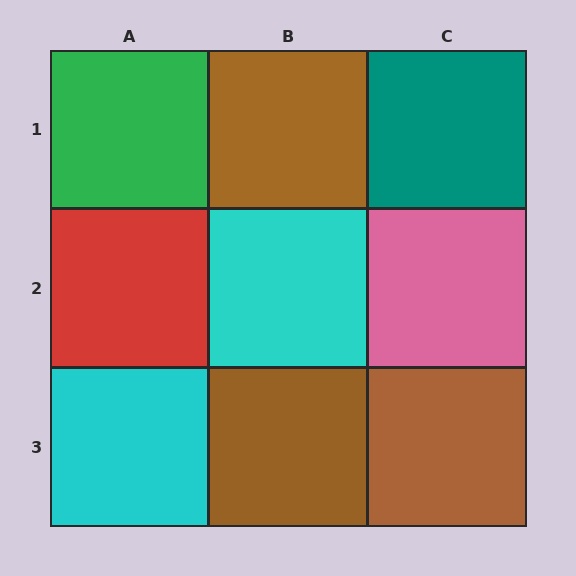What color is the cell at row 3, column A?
Cyan.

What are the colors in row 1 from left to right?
Green, brown, teal.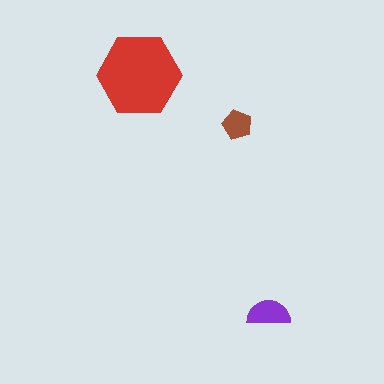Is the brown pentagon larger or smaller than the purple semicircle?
Smaller.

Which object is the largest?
The red hexagon.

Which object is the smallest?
The brown pentagon.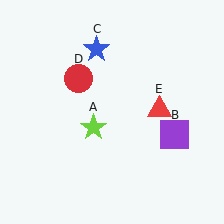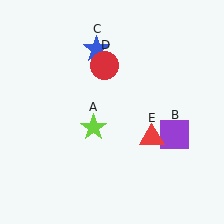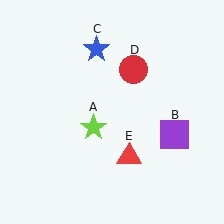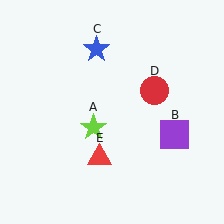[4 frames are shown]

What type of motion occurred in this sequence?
The red circle (object D), red triangle (object E) rotated clockwise around the center of the scene.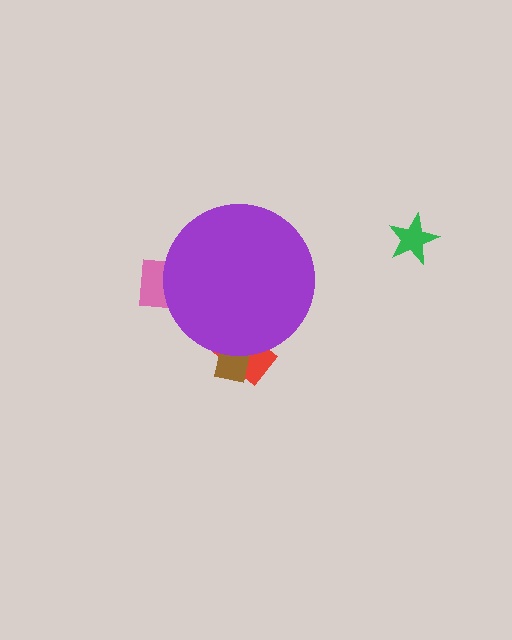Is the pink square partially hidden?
Yes, the pink square is partially hidden behind the purple circle.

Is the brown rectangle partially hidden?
Yes, the brown rectangle is partially hidden behind the purple circle.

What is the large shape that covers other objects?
A purple circle.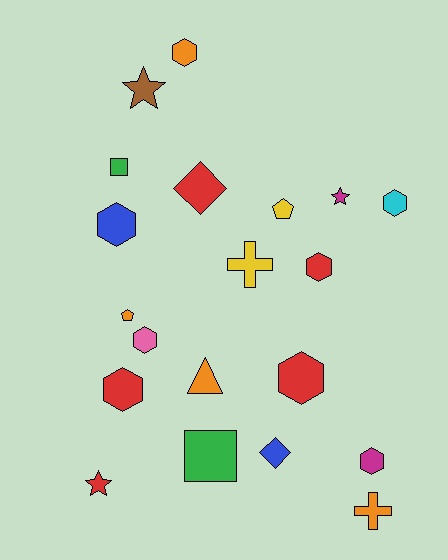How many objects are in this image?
There are 20 objects.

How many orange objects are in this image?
There are 4 orange objects.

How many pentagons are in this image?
There are 2 pentagons.